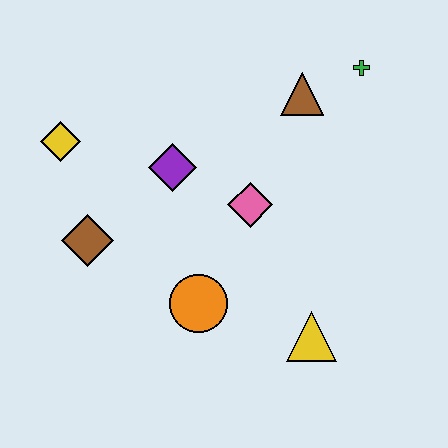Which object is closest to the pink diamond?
The purple diamond is closest to the pink diamond.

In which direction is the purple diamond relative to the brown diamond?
The purple diamond is to the right of the brown diamond.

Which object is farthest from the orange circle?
The green cross is farthest from the orange circle.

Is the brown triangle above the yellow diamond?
Yes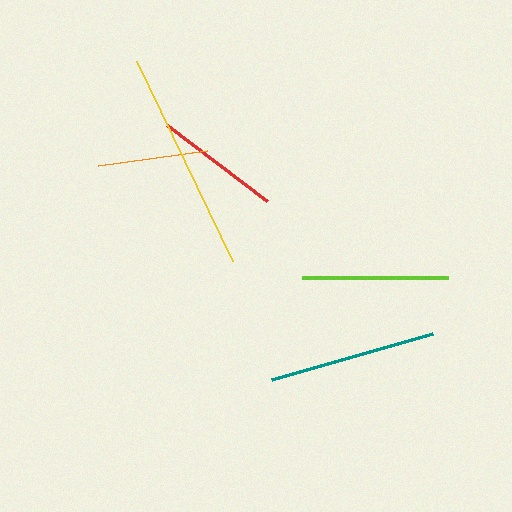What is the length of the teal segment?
The teal segment is approximately 167 pixels long.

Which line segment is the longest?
The yellow line is the longest at approximately 221 pixels.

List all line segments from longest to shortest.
From longest to shortest: yellow, teal, lime, red, orange.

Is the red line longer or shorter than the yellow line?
The yellow line is longer than the red line.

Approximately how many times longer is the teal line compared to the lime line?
The teal line is approximately 1.1 times the length of the lime line.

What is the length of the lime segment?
The lime segment is approximately 146 pixels long.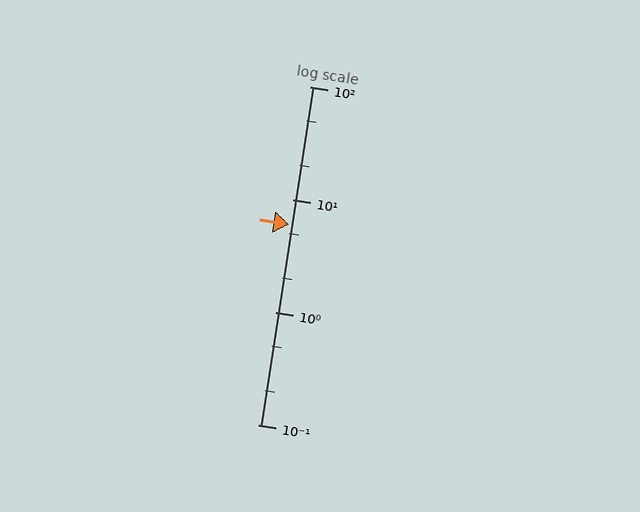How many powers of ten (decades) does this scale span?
The scale spans 3 decades, from 0.1 to 100.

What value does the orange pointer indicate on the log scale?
The pointer indicates approximately 6.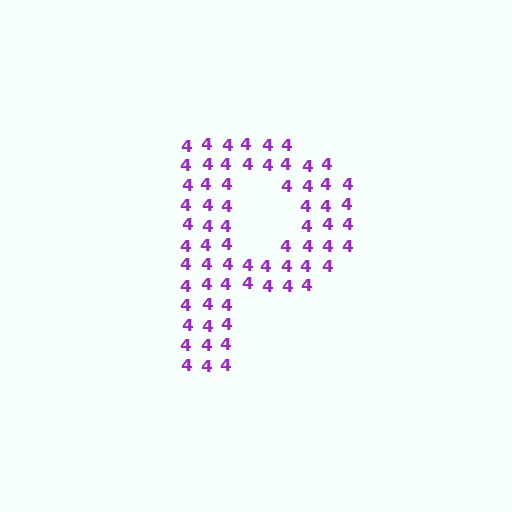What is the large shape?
The large shape is the letter P.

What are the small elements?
The small elements are digit 4's.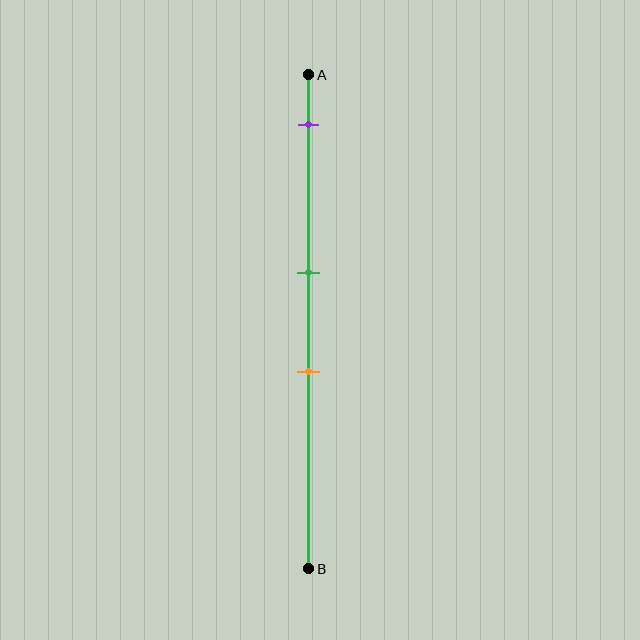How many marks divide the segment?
There are 3 marks dividing the segment.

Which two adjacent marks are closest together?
The green and orange marks are the closest adjacent pair.